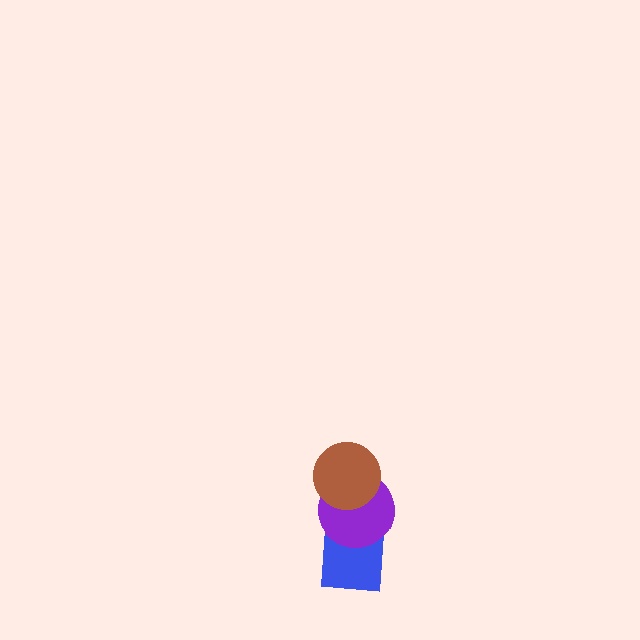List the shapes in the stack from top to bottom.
From top to bottom: the brown circle, the purple circle, the blue square.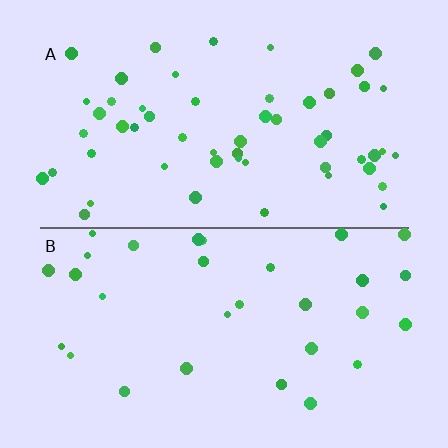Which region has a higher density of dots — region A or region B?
A (the top).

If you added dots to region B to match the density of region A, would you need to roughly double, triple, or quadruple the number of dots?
Approximately double.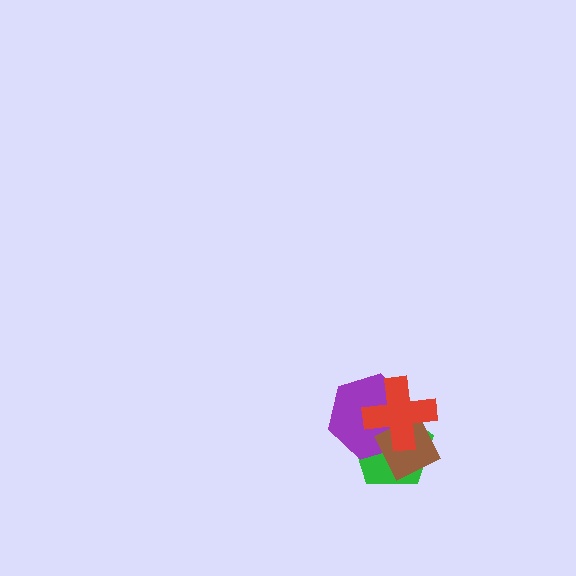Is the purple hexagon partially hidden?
Yes, it is partially covered by another shape.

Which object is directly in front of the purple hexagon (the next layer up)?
The brown diamond is directly in front of the purple hexagon.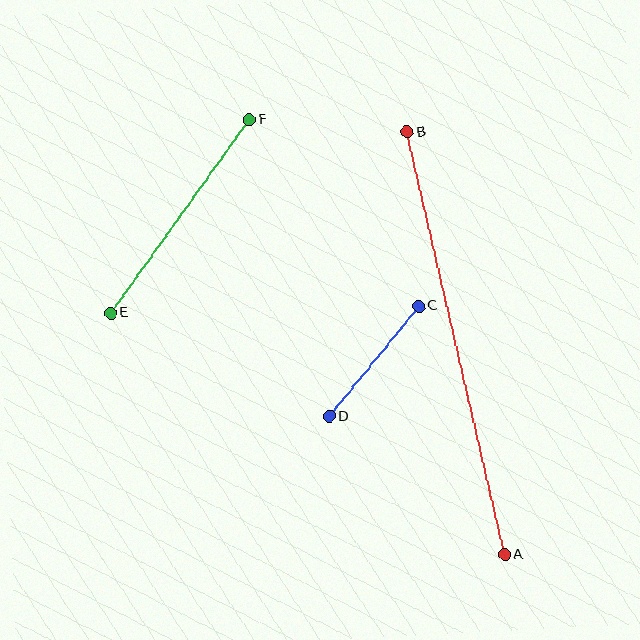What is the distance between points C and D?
The distance is approximately 142 pixels.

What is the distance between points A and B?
The distance is approximately 433 pixels.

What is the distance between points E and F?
The distance is approximately 238 pixels.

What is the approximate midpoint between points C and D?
The midpoint is at approximately (374, 361) pixels.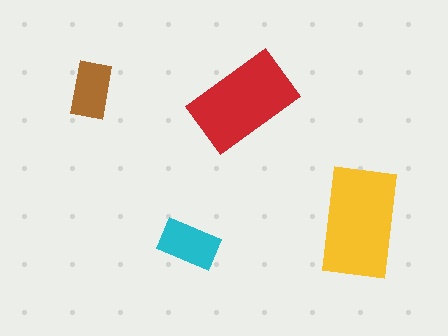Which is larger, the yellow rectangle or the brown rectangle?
The yellow one.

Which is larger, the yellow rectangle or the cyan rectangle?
The yellow one.